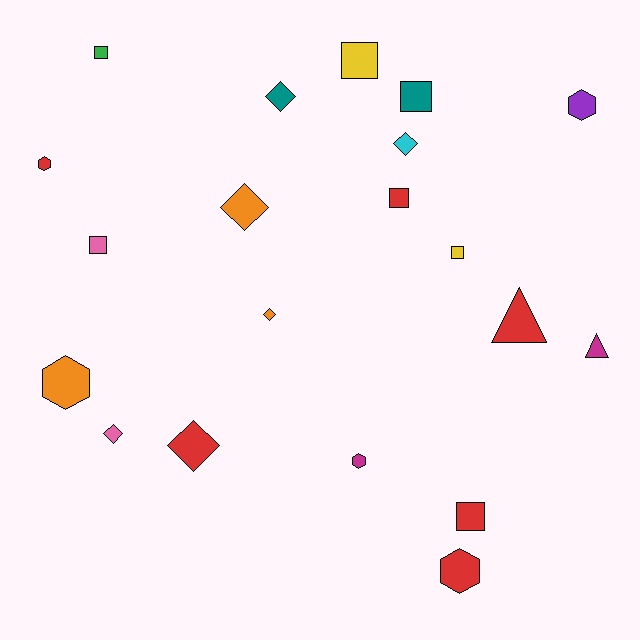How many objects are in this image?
There are 20 objects.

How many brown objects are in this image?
There are no brown objects.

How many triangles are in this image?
There are 2 triangles.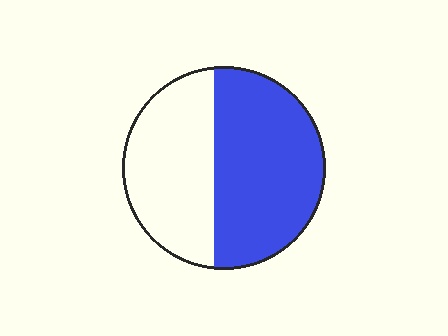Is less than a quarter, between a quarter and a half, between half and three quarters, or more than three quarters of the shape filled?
Between half and three quarters.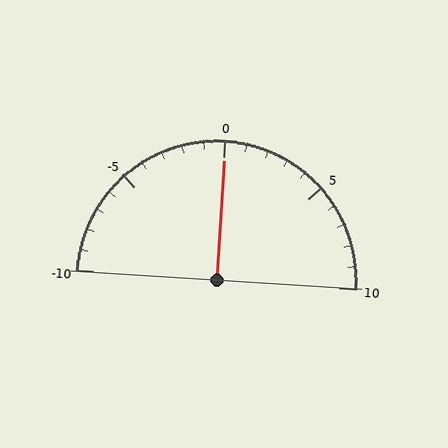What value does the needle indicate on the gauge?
The needle indicates approximately 0.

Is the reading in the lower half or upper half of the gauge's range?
The reading is in the upper half of the range (-10 to 10).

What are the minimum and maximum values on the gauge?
The gauge ranges from -10 to 10.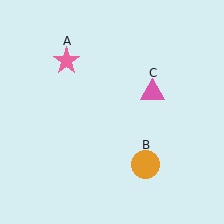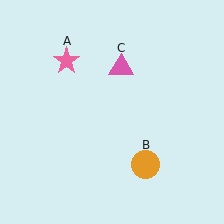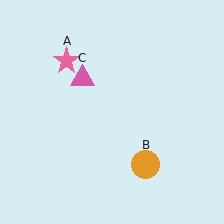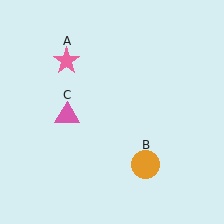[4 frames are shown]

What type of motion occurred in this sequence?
The pink triangle (object C) rotated counterclockwise around the center of the scene.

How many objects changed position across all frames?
1 object changed position: pink triangle (object C).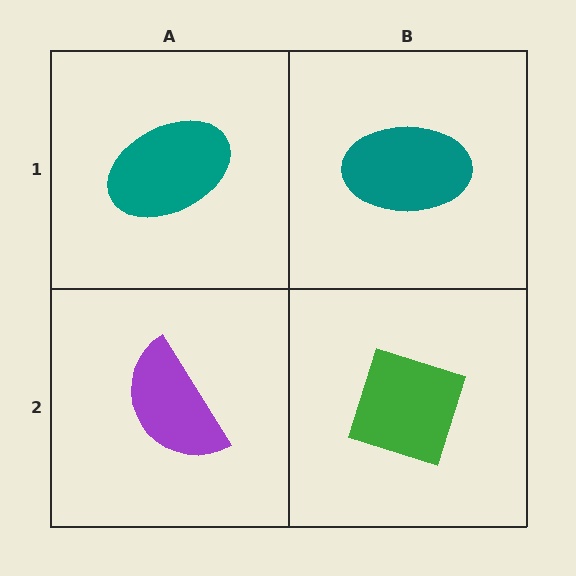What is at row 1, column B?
A teal ellipse.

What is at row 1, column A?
A teal ellipse.